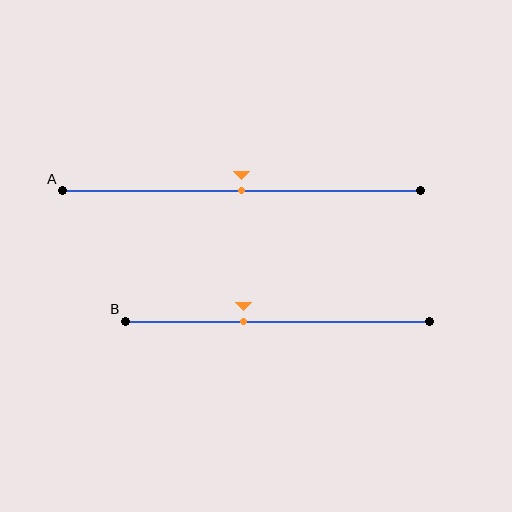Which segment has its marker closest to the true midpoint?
Segment A has its marker closest to the true midpoint.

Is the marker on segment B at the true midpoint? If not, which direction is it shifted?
No, the marker on segment B is shifted to the left by about 11% of the segment length.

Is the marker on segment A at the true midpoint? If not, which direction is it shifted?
Yes, the marker on segment A is at the true midpoint.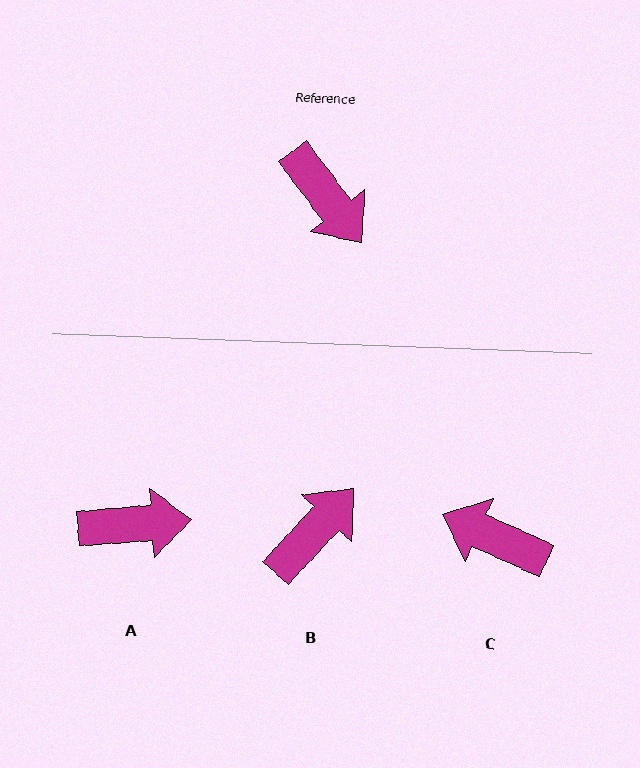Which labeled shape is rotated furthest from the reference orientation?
C, about 152 degrees away.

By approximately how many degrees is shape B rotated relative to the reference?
Approximately 100 degrees counter-clockwise.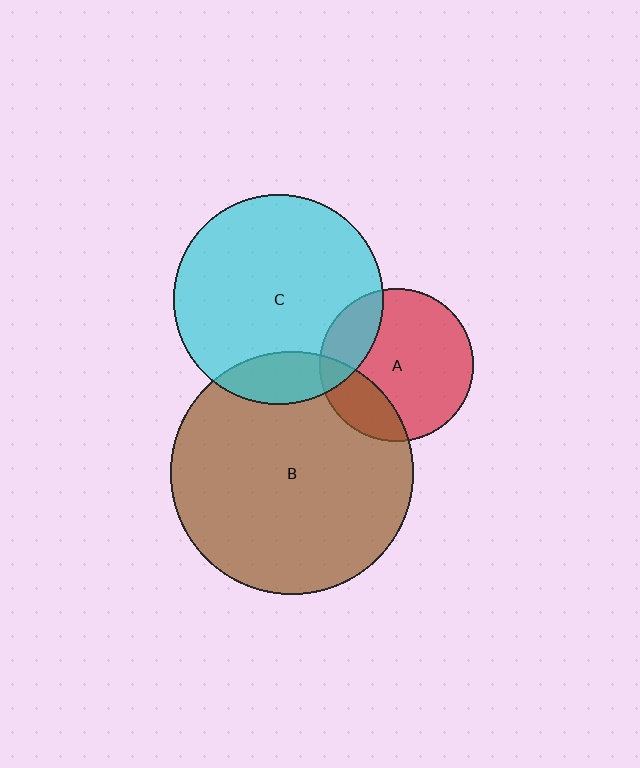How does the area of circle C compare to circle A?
Approximately 1.9 times.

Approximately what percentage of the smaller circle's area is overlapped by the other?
Approximately 20%.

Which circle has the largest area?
Circle B (brown).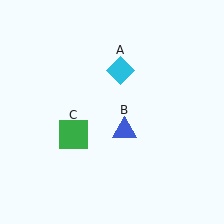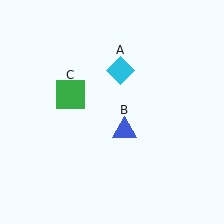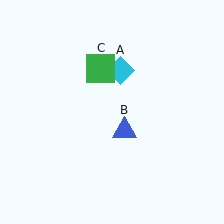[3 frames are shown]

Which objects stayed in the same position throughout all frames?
Cyan diamond (object A) and blue triangle (object B) remained stationary.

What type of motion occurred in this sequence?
The green square (object C) rotated clockwise around the center of the scene.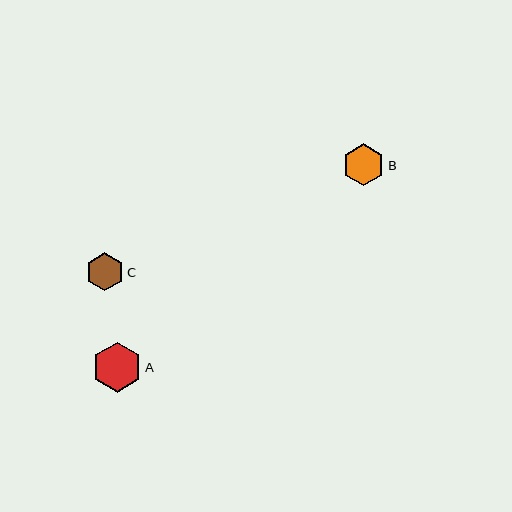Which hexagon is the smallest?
Hexagon C is the smallest with a size of approximately 38 pixels.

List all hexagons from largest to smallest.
From largest to smallest: A, B, C.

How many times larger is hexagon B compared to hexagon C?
Hexagon B is approximately 1.1 times the size of hexagon C.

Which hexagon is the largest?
Hexagon A is the largest with a size of approximately 50 pixels.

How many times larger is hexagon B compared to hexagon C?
Hexagon B is approximately 1.1 times the size of hexagon C.